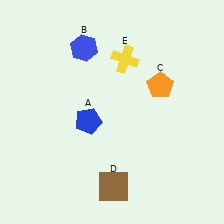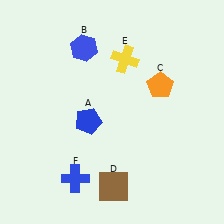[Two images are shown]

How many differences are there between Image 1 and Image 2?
There is 1 difference between the two images.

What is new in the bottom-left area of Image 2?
A blue cross (F) was added in the bottom-left area of Image 2.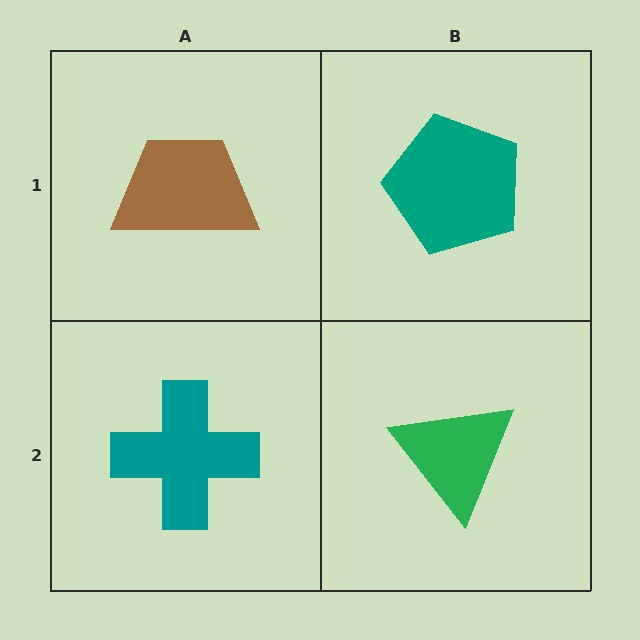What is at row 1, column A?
A brown trapezoid.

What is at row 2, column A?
A teal cross.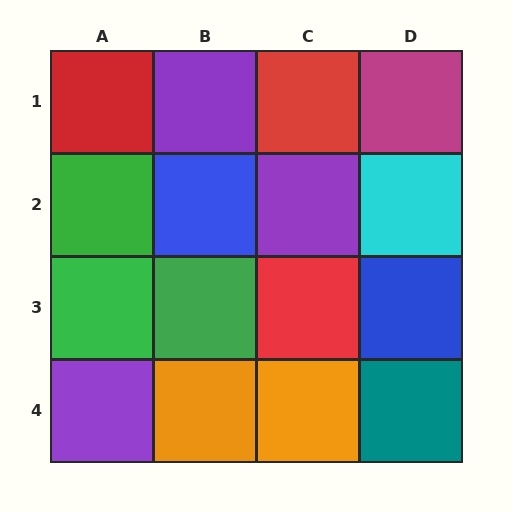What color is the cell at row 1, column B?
Purple.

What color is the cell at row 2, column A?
Green.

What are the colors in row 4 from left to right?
Purple, orange, orange, teal.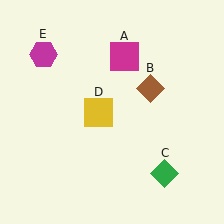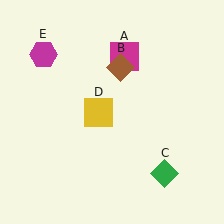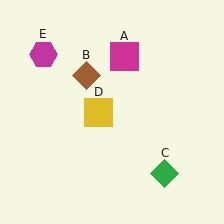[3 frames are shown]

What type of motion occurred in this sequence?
The brown diamond (object B) rotated counterclockwise around the center of the scene.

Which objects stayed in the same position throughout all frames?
Magenta square (object A) and green diamond (object C) and yellow square (object D) and magenta hexagon (object E) remained stationary.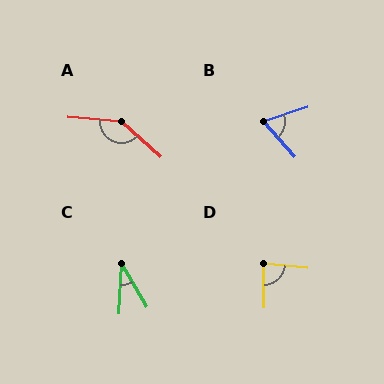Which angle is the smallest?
C, at approximately 33 degrees.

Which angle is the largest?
A, at approximately 143 degrees.